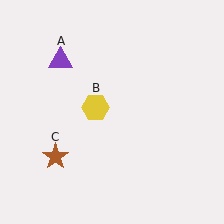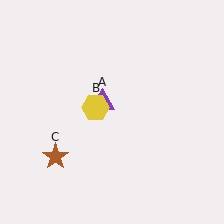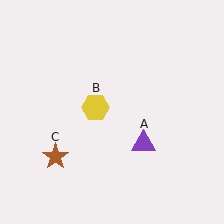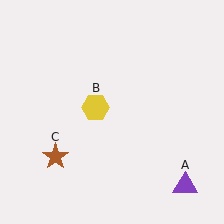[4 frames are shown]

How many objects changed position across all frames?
1 object changed position: purple triangle (object A).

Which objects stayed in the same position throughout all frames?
Yellow hexagon (object B) and brown star (object C) remained stationary.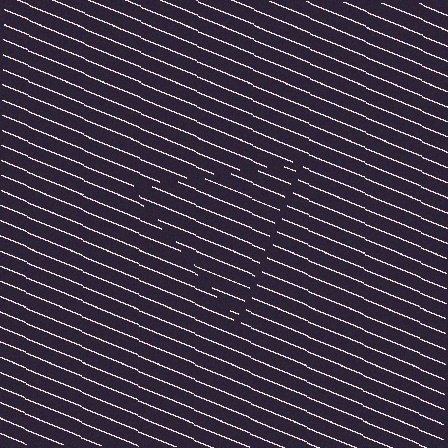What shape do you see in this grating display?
An illusory triangle. The interior of the shape contains the same grating, shifted by half a period — the contour is defined by the phase discontinuity where line-ends from the inner and outer gratings abut.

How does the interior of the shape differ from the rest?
The interior of the shape contains the same grating, shifted by half a period — the contour is defined by the phase discontinuity where line-ends from the inner and outer gratings abut.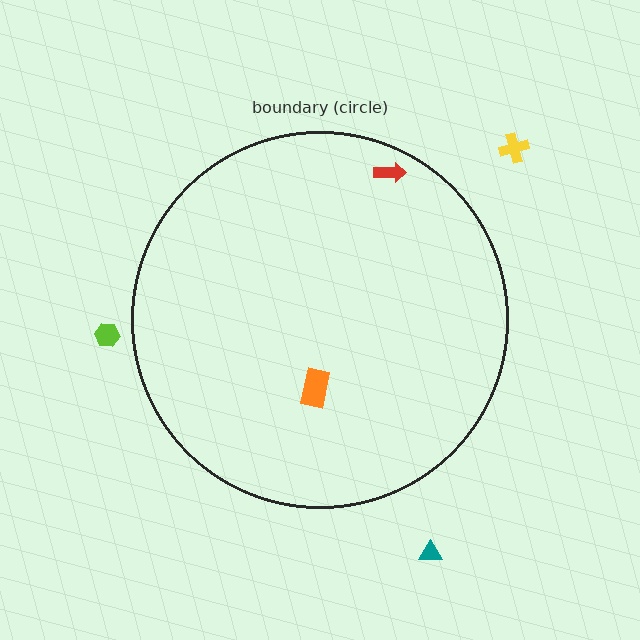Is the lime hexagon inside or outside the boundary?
Outside.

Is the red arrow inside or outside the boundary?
Inside.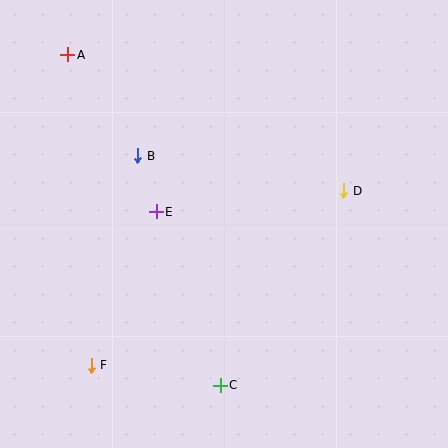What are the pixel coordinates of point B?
Point B is at (138, 156).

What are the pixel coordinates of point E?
Point E is at (156, 212).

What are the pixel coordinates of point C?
Point C is at (220, 385).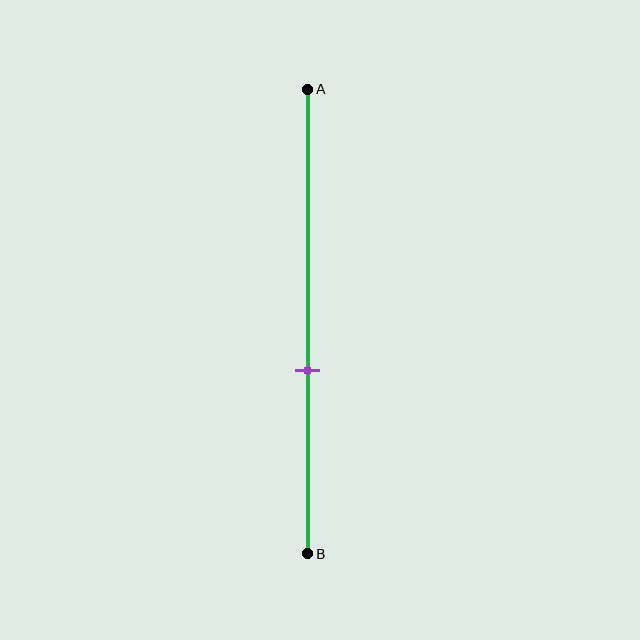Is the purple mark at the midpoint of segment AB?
No, the mark is at about 60% from A, not at the 50% midpoint.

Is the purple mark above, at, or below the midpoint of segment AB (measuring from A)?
The purple mark is below the midpoint of segment AB.